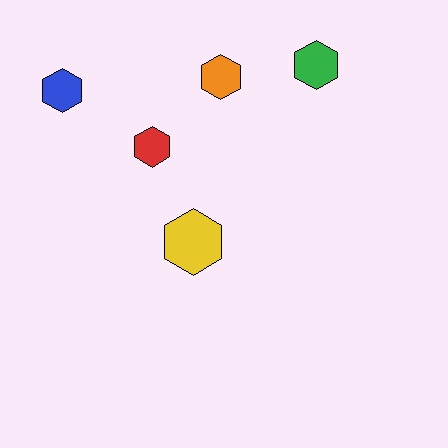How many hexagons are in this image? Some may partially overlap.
There are 5 hexagons.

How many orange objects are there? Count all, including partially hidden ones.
There is 1 orange object.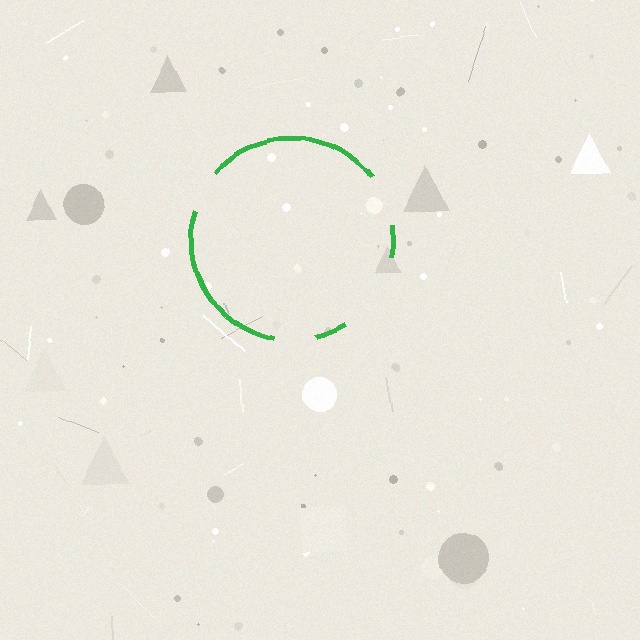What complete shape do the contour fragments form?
The contour fragments form a circle.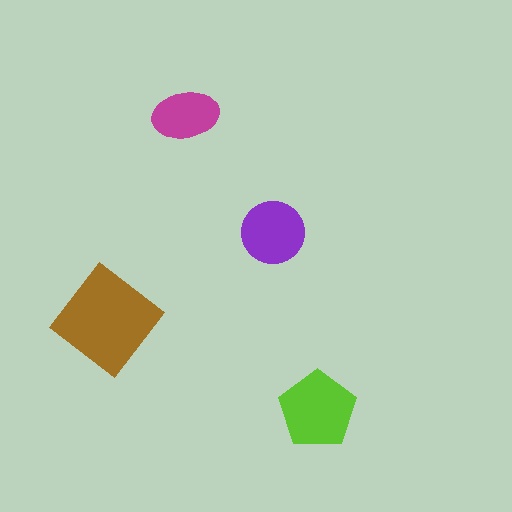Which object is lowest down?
The lime pentagon is bottommost.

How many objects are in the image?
There are 4 objects in the image.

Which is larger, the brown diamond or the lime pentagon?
The brown diamond.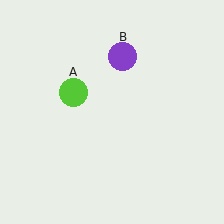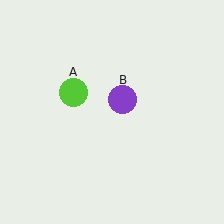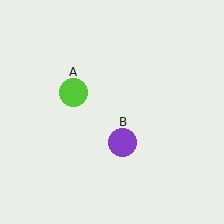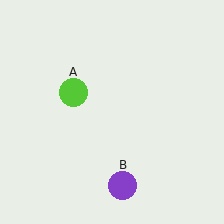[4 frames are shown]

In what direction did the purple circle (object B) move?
The purple circle (object B) moved down.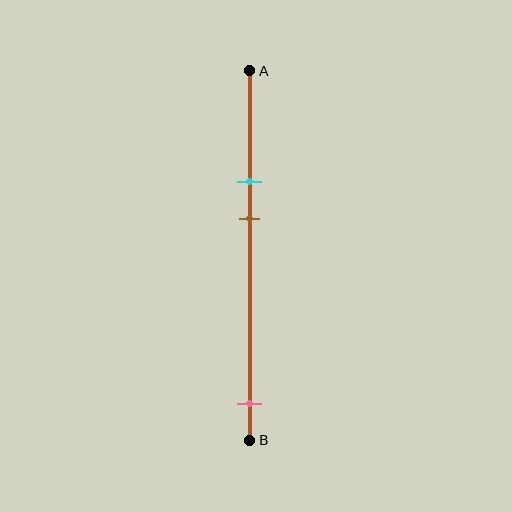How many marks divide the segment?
There are 3 marks dividing the segment.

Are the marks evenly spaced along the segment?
No, the marks are not evenly spaced.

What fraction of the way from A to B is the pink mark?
The pink mark is approximately 90% (0.9) of the way from A to B.